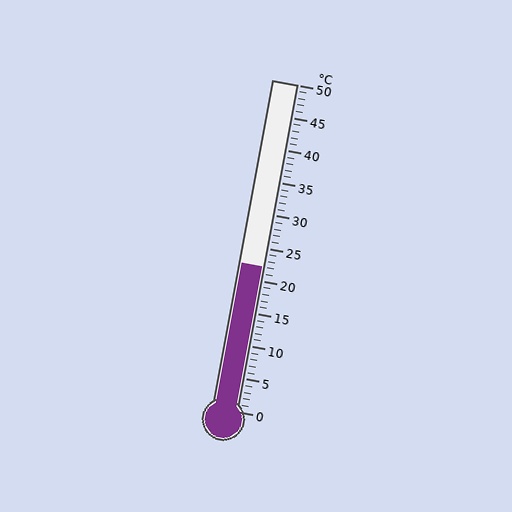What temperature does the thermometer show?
The thermometer shows approximately 22°C.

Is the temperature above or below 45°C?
The temperature is below 45°C.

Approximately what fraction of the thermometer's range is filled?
The thermometer is filled to approximately 45% of its range.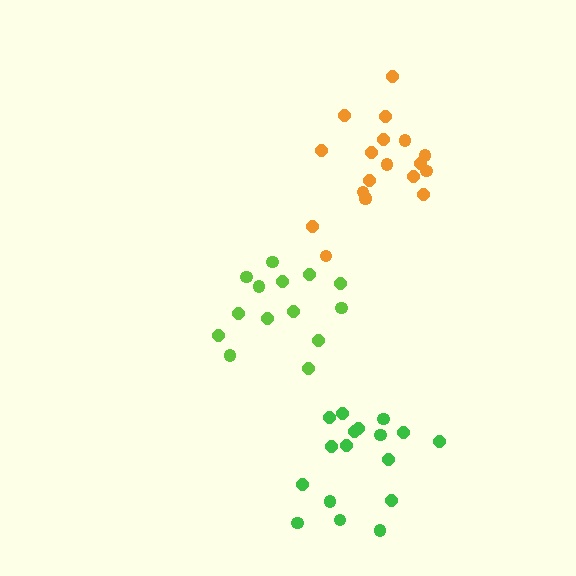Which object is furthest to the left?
The lime cluster is leftmost.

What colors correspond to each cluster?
The clusters are colored: green, orange, lime.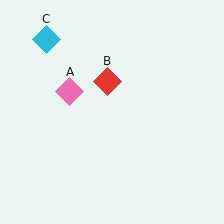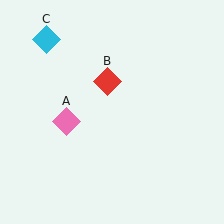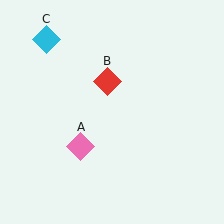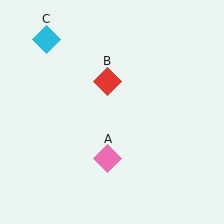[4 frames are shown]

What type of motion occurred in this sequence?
The pink diamond (object A) rotated counterclockwise around the center of the scene.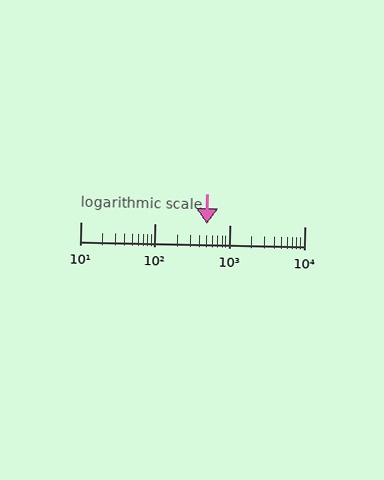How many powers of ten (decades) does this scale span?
The scale spans 3 decades, from 10 to 10000.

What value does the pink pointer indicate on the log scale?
The pointer indicates approximately 500.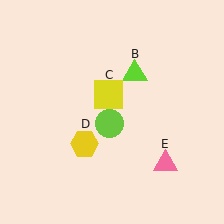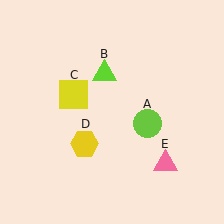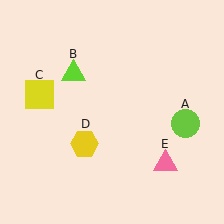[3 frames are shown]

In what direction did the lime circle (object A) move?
The lime circle (object A) moved right.